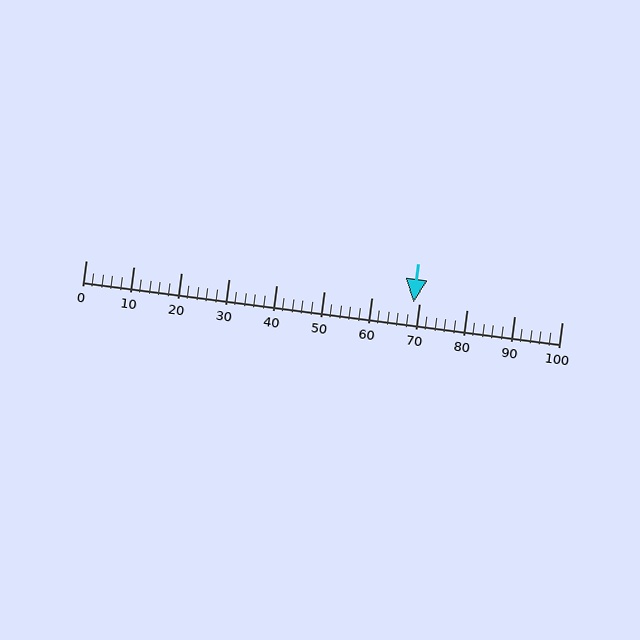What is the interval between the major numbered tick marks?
The major tick marks are spaced 10 units apart.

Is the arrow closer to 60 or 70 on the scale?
The arrow is closer to 70.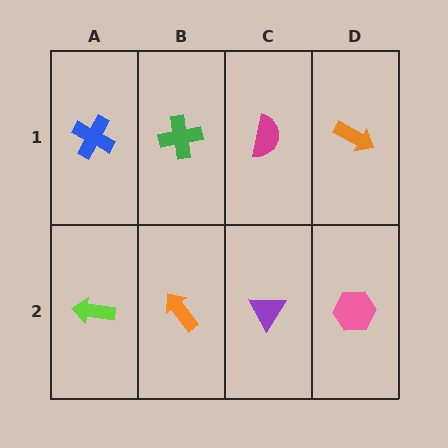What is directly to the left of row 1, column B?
A blue cross.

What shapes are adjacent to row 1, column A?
A lime arrow (row 2, column A), a green cross (row 1, column B).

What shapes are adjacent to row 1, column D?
A pink hexagon (row 2, column D), a magenta semicircle (row 1, column C).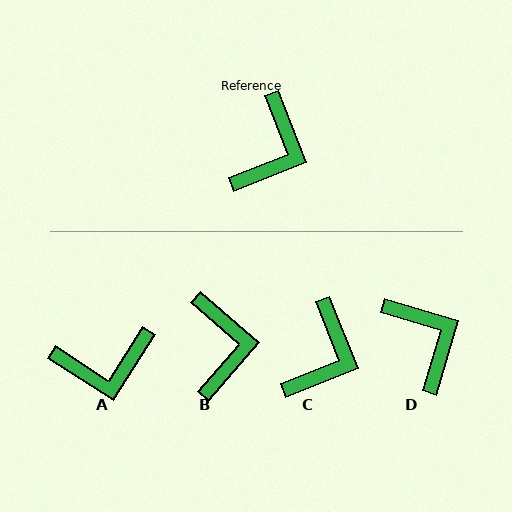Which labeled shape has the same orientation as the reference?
C.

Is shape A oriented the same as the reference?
No, it is off by about 54 degrees.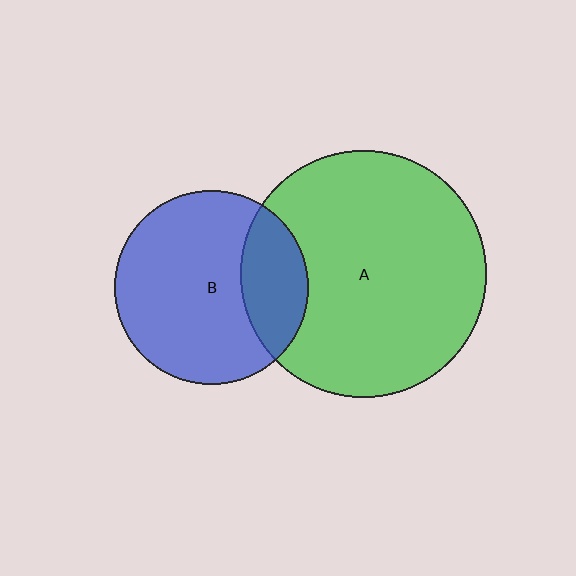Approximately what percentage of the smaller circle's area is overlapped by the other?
Approximately 25%.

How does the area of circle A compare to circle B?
Approximately 1.6 times.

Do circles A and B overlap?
Yes.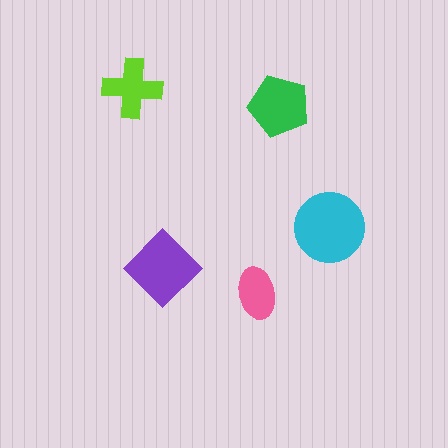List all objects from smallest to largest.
The pink ellipse, the lime cross, the green pentagon, the purple diamond, the cyan circle.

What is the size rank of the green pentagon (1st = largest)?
3rd.